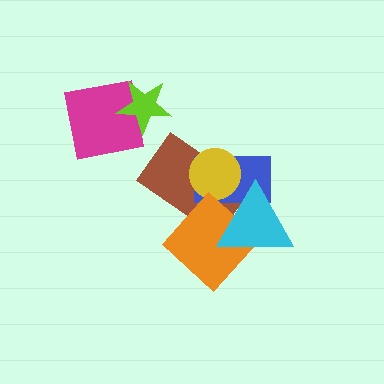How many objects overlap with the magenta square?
1 object overlaps with the magenta square.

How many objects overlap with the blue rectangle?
4 objects overlap with the blue rectangle.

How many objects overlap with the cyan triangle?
3 objects overlap with the cyan triangle.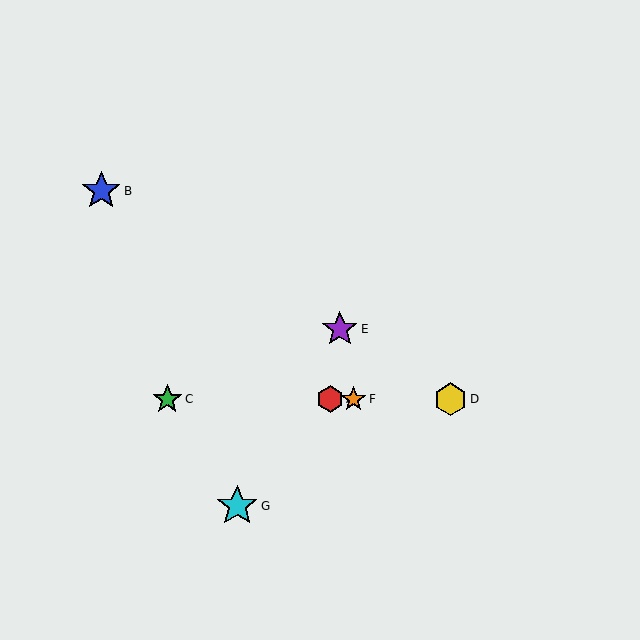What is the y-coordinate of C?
Object C is at y≈399.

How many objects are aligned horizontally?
4 objects (A, C, D, F) are aligned horizontally.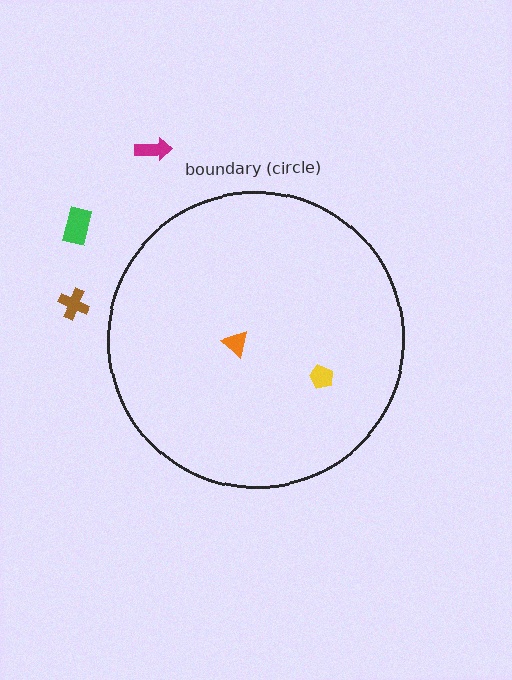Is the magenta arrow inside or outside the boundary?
Outside.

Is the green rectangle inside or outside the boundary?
Outside.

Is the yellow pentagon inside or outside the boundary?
Inside.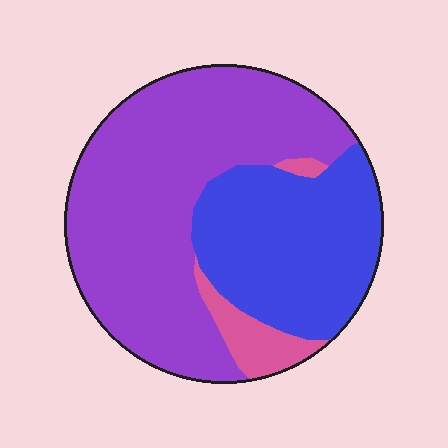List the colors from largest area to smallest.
From largest to smallest: purple, blue, pink.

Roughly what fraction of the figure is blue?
Blue takes up about one third (1/3) of the figure.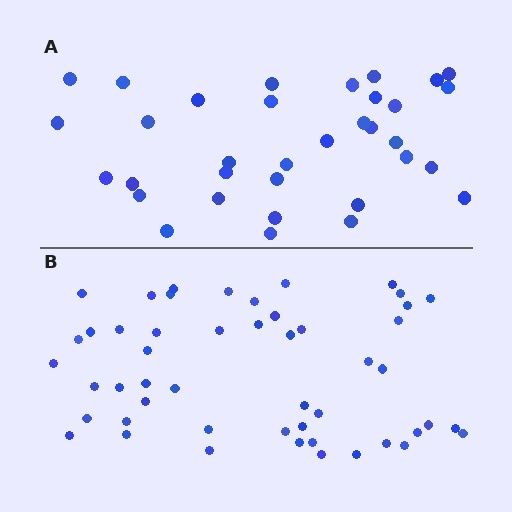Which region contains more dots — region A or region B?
Region B (the bottom region) has more dots.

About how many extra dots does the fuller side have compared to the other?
Region B has approximately 15 more dots than region A.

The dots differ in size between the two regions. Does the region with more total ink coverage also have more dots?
No. Region A has more total ink coverage because its dots are larger, but region B actually contains more individual dots. Total area can be misleading — the number of items is what matters here.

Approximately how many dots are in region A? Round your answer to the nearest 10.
About 30 dots. (The exact count is 34, which rounds to 30.)